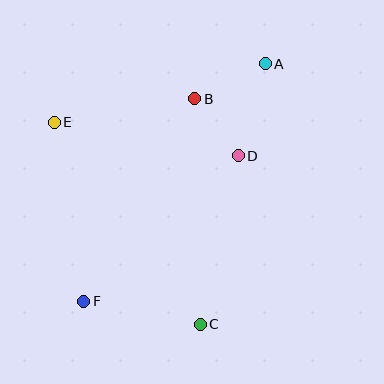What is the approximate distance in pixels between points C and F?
The distance between C and F is approximately 119 pixels.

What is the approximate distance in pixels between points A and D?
The distance between A and D is approximately 96 pixels.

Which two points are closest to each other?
Points B and D are closest to each other.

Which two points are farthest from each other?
Points A and F are farthest from each other.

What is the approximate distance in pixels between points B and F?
The distance between B and F is approximately 231 pixels.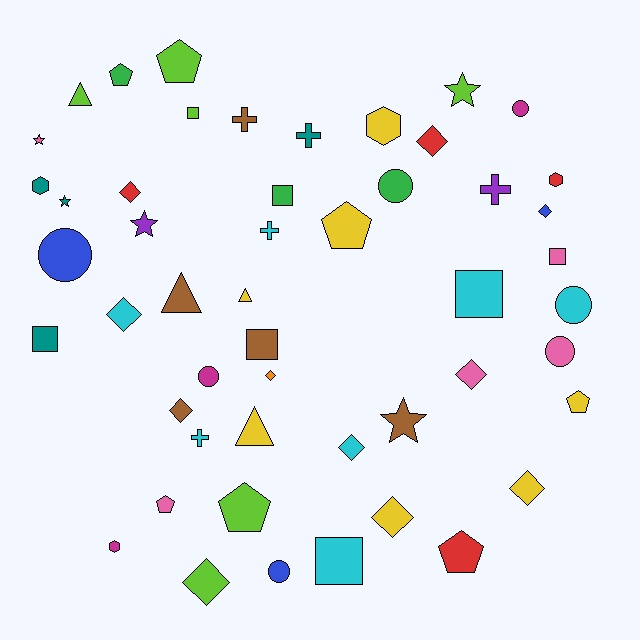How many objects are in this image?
There are 50 objects.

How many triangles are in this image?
There are 4 triangles.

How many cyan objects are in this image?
There are 7 cyan objects.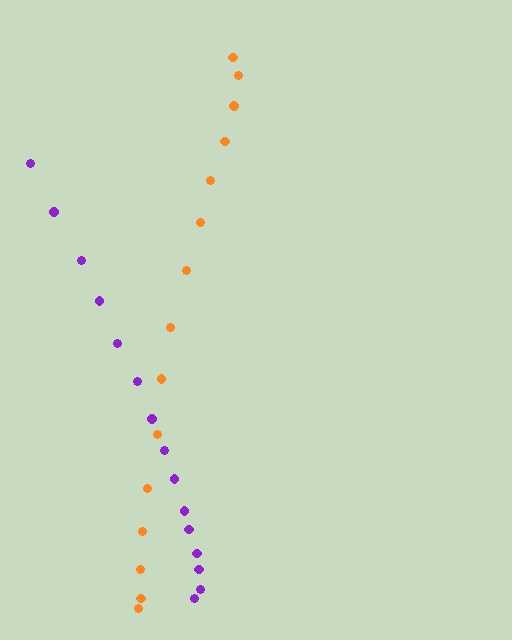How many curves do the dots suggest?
There are 2 distinct paths.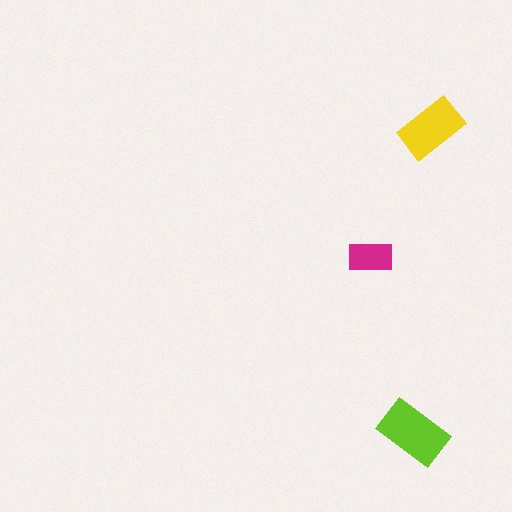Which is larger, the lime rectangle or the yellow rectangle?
The lime one.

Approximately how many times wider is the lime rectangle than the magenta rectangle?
About 1.5 times wider.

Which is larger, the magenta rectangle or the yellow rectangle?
The yellow one.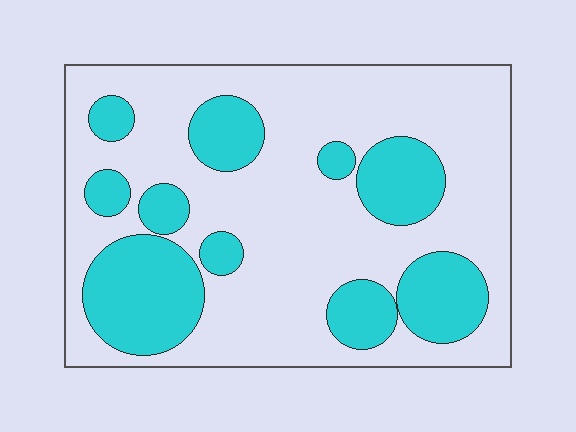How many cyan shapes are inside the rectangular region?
10.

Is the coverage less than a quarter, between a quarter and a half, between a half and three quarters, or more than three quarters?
Between a quarter and a half.